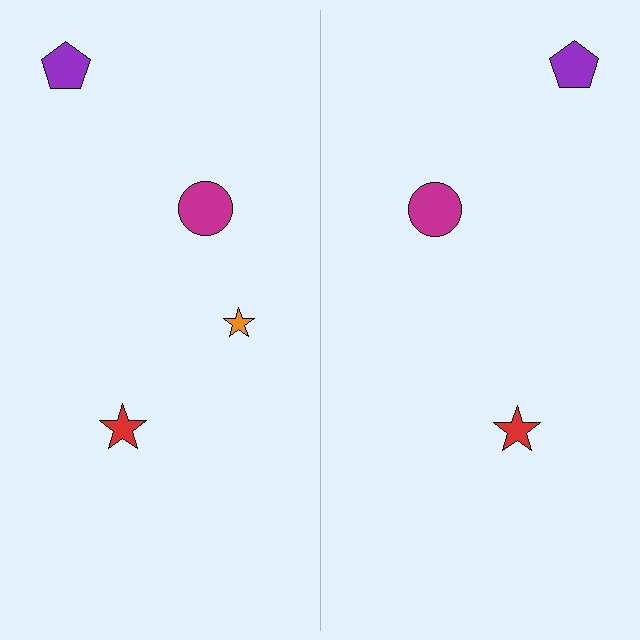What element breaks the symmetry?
A orange star is missing from the right side.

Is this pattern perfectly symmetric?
No, the pattern is not perfectly symmetric. A orange star is missing from the right side.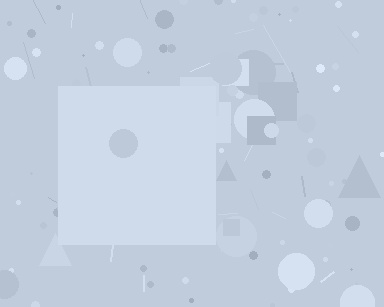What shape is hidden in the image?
A square is hidden in the image.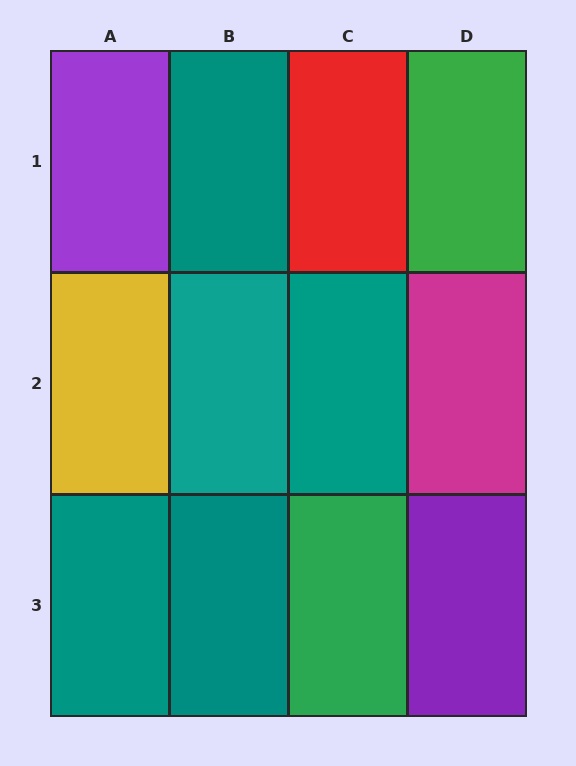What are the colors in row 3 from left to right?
Teal, teal, green, purple.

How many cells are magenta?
1 cell is magenta.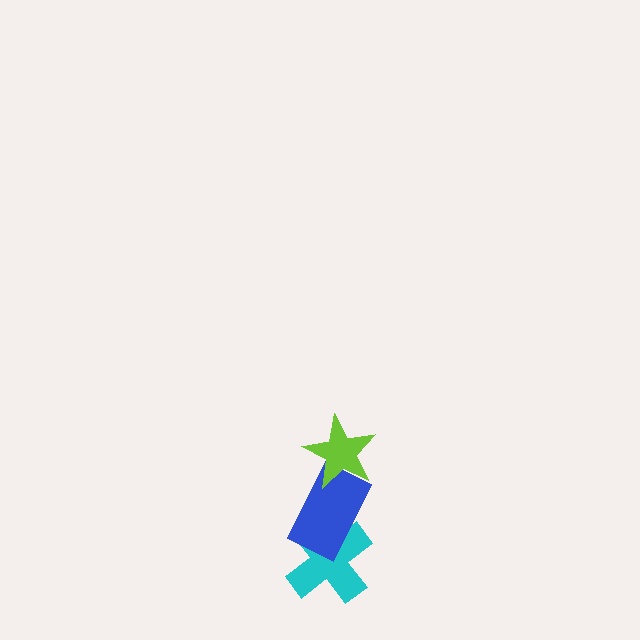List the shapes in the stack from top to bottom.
From top to bottom: the lime star, the blue rectangle, the cyan cross.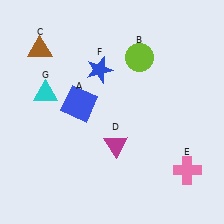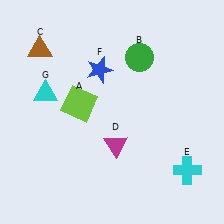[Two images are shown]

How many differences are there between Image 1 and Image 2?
There are 3 differences between the two images.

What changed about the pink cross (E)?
In Image 1, E is pink. In Image 2, it changed to cyan.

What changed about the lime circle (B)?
In Image 1, B is lime. In Image 2, it changed to green.